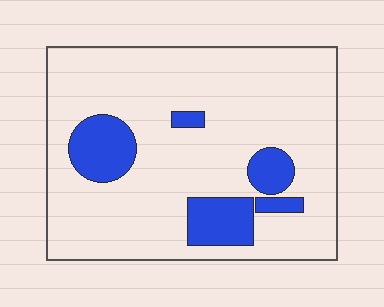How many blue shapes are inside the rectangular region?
5.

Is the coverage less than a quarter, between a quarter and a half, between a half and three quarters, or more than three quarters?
Less than a quarter.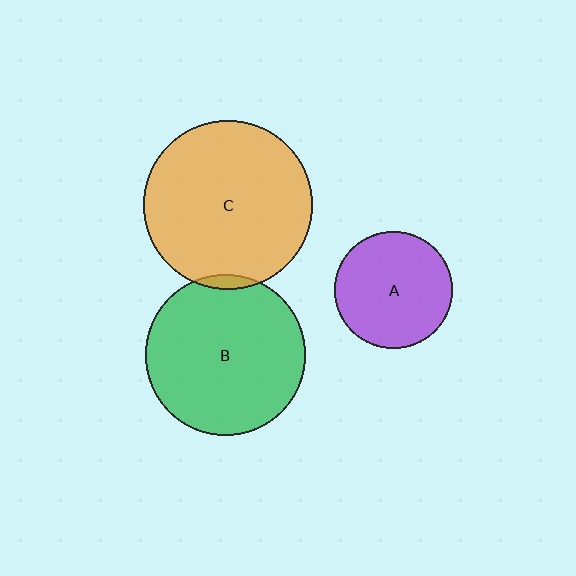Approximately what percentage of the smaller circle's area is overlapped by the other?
Approximately 5%.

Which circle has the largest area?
Circle C (orange).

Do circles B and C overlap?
Yes.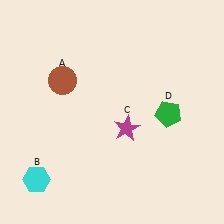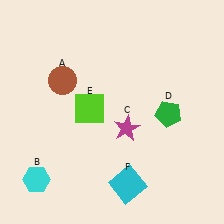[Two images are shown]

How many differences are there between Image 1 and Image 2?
There are 2 differences between the two images.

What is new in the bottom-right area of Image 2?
A cyan square (F) was added in the bottom-right area of Image 2.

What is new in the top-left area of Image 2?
A lime square (E) was added in the top-left area of Image 2.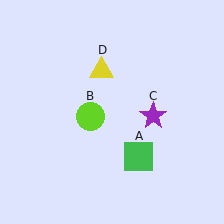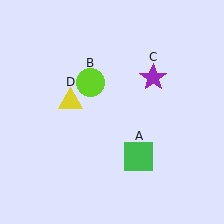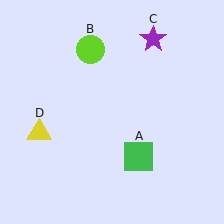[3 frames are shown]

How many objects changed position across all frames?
3 objects changed position: lime circle (object B), purple star (object C), yellow triangle (object D).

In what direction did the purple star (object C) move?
The purple star (object C) moved up.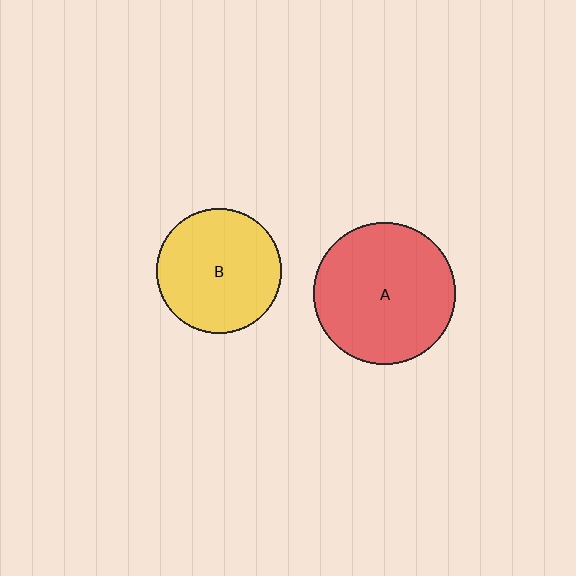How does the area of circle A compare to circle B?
Approximately 1.3 times.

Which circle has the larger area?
Circle A (red).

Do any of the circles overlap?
No, none of the circles overlap.